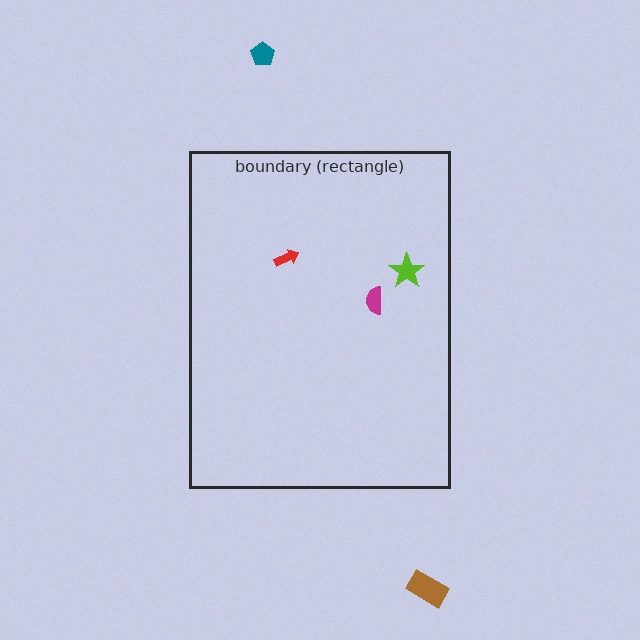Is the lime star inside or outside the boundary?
Inside.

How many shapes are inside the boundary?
3 inside, 2 outside.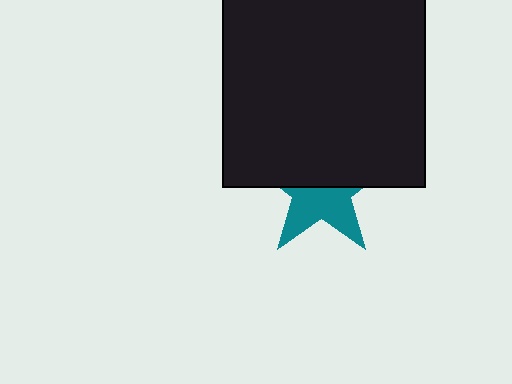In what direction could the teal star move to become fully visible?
The teal star could move down. That would shift it out from behind the black square entirely.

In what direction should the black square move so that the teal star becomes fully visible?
The black square should move up. That is the shortest direction to clear the overlap and leave the teal star fully visible.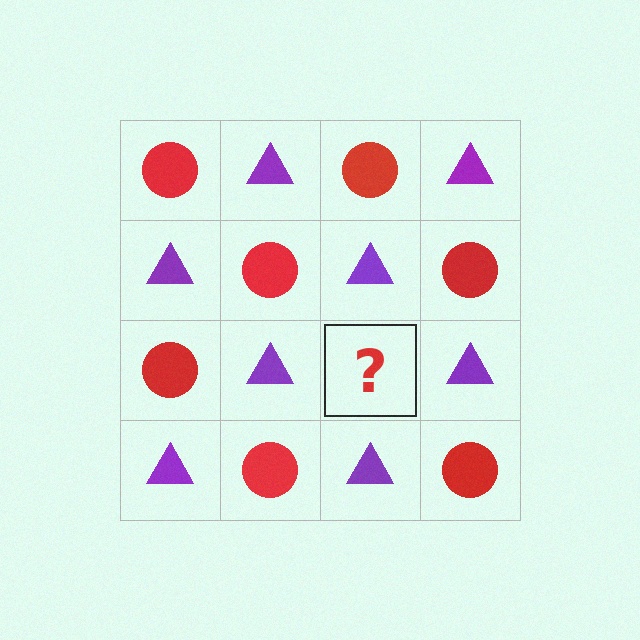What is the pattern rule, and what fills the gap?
The rule is that it alternates red circle and purple triangle in a checkerboard pattern. The gap should be filled with a red circle.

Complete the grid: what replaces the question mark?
The question mark should be replaced with a red circle.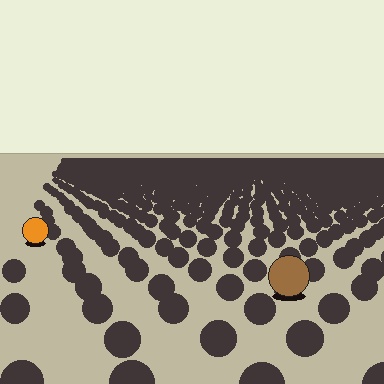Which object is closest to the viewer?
The brown circle is closest. The texture marks near it are larger and more spread out.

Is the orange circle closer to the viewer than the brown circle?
No. The brown circle is closer — you can tell from the texture gradient: the ground texture is coarser near it.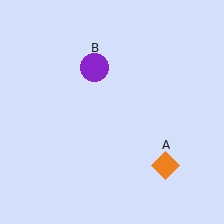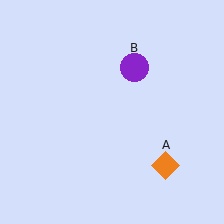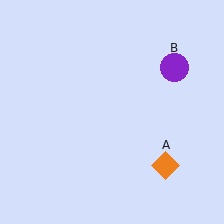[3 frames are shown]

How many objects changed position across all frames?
1 object changed position: purple circle (object B).